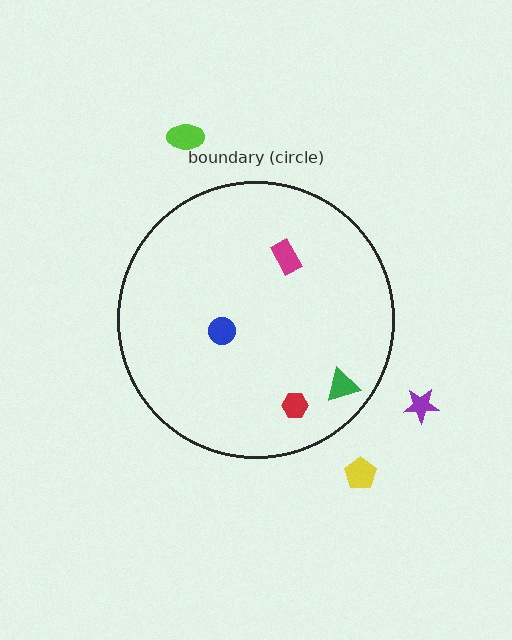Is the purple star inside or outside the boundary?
Outside.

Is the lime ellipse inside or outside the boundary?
Outside.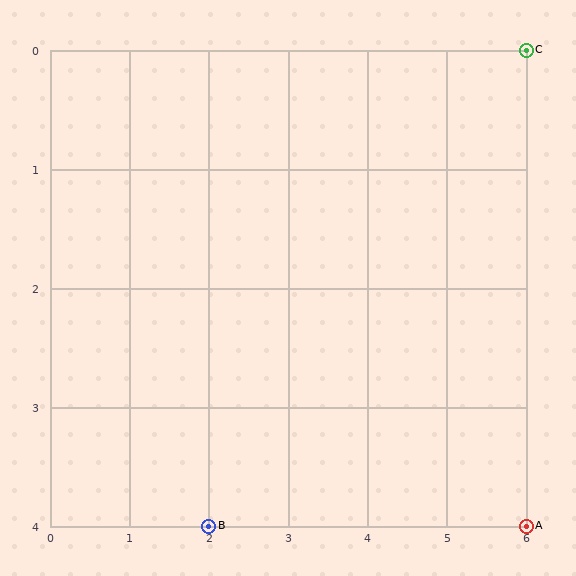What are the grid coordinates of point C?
Point C is at grid coordinates (6, 0).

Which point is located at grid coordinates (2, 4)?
Point B is at (2, 4).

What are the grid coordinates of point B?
Point B is at grid coordinates (2, 4).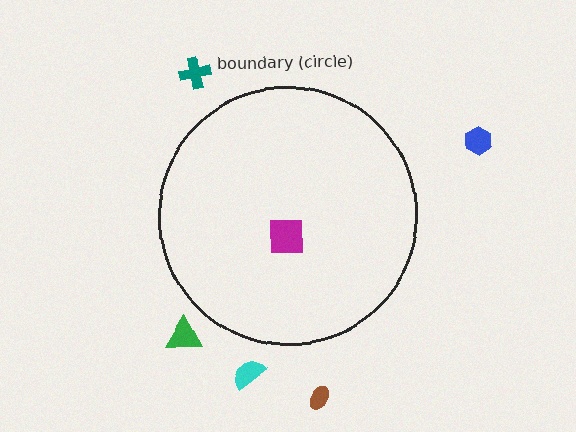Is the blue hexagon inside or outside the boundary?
Outside.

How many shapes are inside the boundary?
1 inside, 5 outside.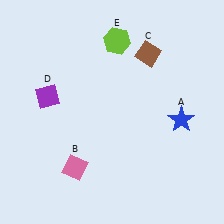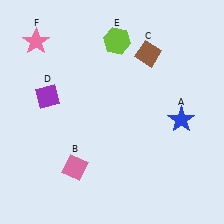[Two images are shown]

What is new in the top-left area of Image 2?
A pink star (F) was added in the top-left area of Image 2.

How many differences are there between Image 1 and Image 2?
There is 1 difference between the two images.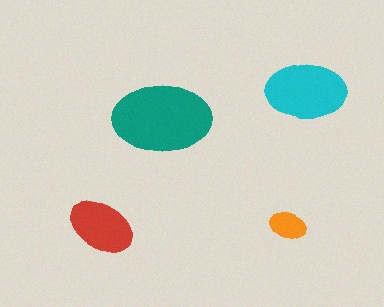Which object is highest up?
The cyan ellipse is topmost.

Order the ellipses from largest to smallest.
the teal one, the cyan one, the red one, the orange one.